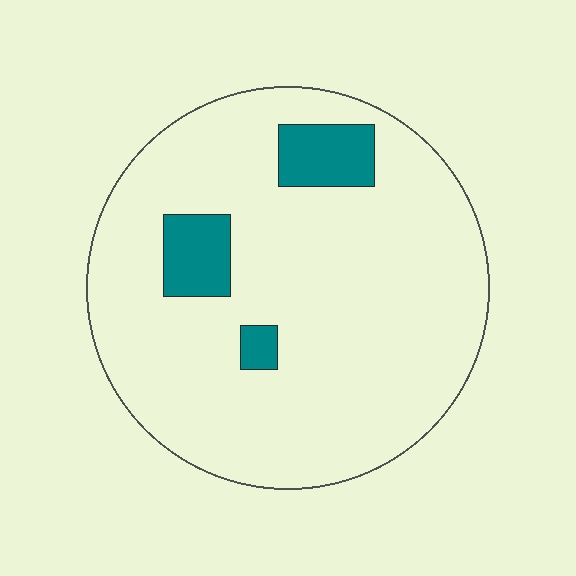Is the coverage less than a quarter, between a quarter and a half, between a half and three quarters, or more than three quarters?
Less than a quarter.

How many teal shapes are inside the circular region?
3.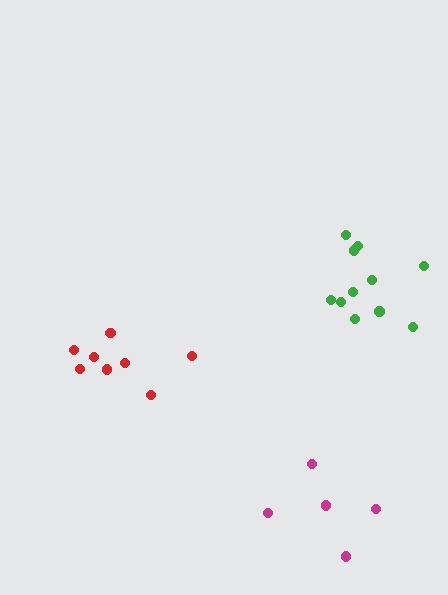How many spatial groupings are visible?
There are 3 spatial groupings.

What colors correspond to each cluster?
The clusters are colored: magenta, green, red.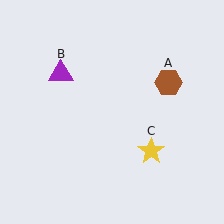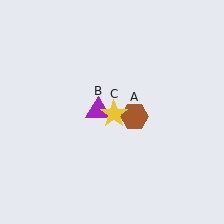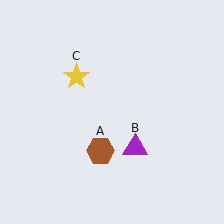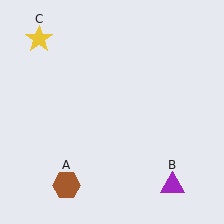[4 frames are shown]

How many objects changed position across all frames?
3 objects changed position: brown hexagon (object A), purple triangle (object B), yellow star (object C).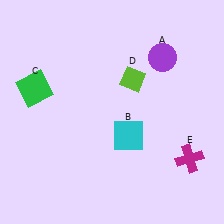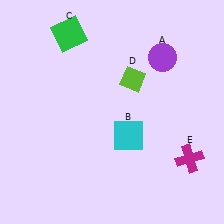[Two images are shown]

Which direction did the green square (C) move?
The green square (C) moved up.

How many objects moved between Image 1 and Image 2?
1 object moved between the two images.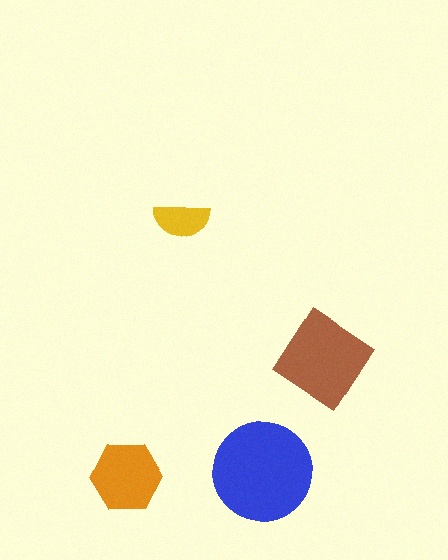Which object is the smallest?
The yellow semicircle.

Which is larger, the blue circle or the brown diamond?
The blue circle.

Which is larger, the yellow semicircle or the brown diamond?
The brown diamond.